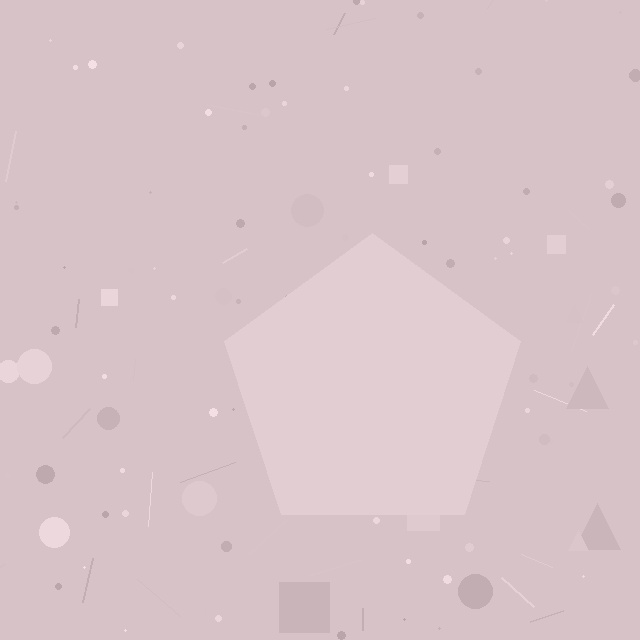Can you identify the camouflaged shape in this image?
The camouflaged shape is a pentagon.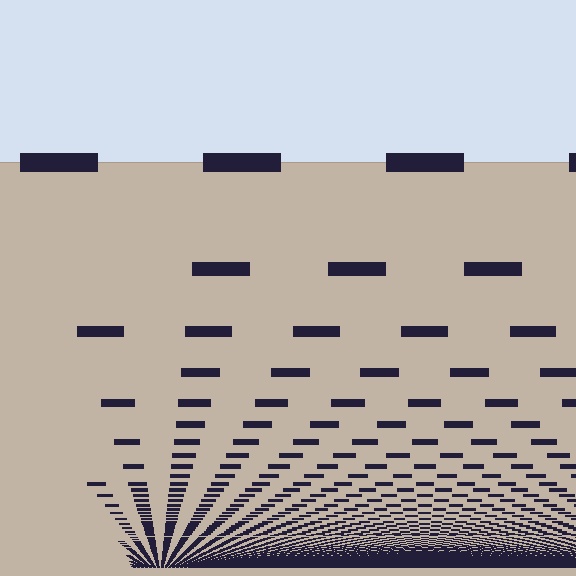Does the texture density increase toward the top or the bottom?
Density increases toward the bottom.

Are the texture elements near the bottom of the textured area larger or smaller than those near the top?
Smaller. The gradient is inverted — elements near the bottom are smaller and denser.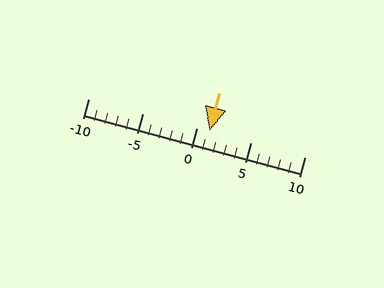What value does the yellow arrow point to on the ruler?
The yellow arrow points to approximately 1.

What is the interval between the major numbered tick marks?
The major tick marks are spaced 5 units apart.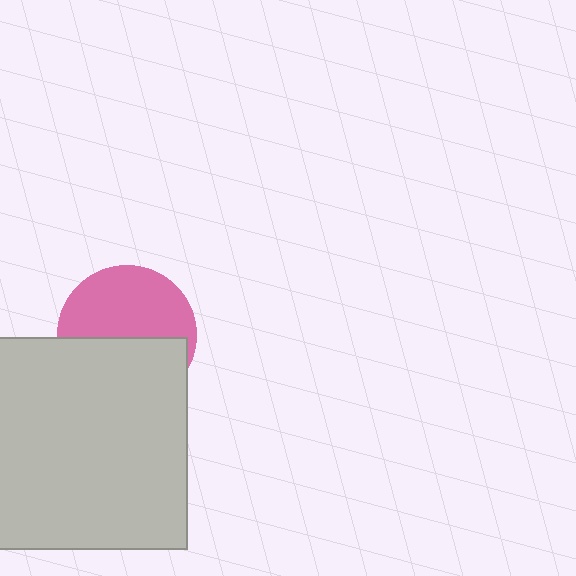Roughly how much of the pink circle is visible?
About half of it is visible (roughly 54%).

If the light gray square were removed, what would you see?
You would see the complete pink circle.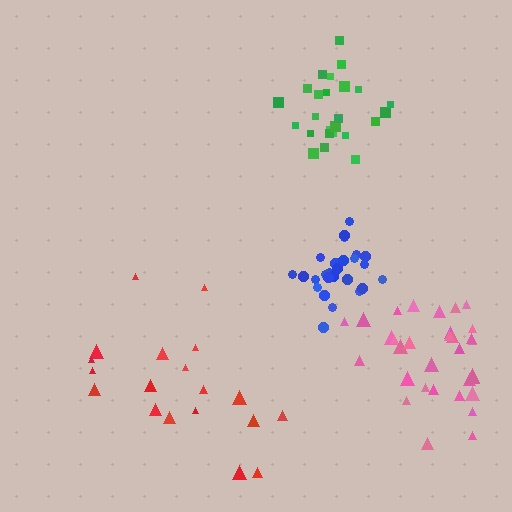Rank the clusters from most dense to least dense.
blue, green, pink, red.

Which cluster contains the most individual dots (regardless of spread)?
Pink (32).